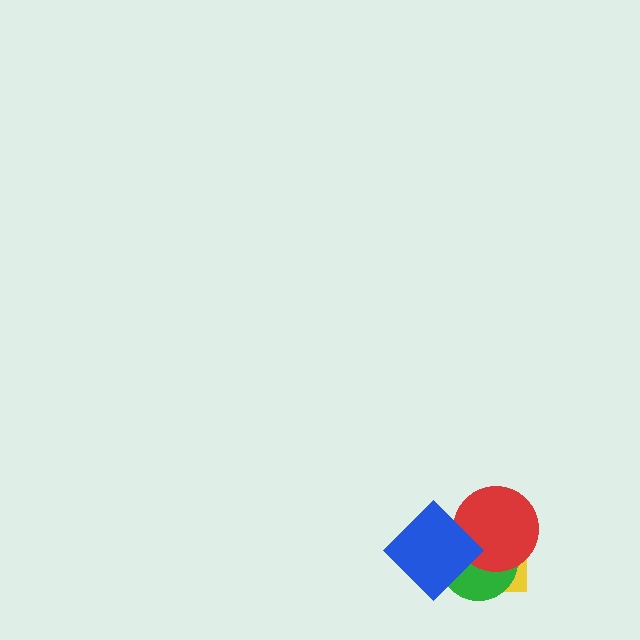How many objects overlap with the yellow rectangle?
3 objects overlap with the yellow rectangle.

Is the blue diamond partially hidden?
No, no other shape covers it.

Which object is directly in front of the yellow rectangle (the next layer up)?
The green circle is directly in front of the yellow rectangle.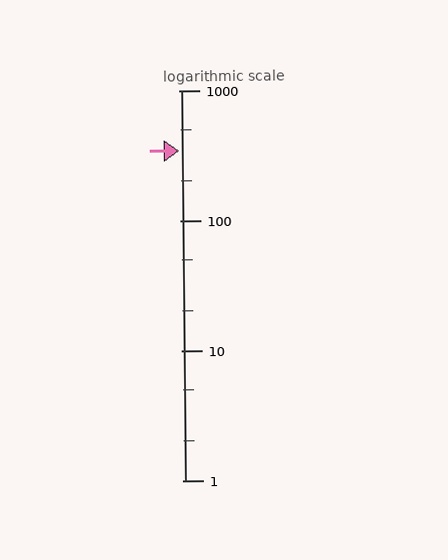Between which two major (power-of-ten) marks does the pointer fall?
The pointer is between 100 and 1000.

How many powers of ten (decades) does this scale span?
The scale spans 3 decades, from 1 to 1000.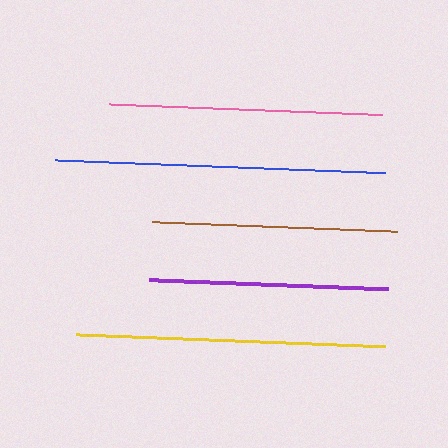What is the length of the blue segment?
The blue segment is approximately 329 pixels long.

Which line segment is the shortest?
The purple line is the shortest at approximately 240 pixels.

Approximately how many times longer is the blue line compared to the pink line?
The blue line is approximately 1.2 times the length of the pink line.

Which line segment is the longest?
The blue line is the longest at approximately 329 pixels.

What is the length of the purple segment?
The purple segment is approximately 240 pixels long.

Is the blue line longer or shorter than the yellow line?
The blue line is longer than the yellow line.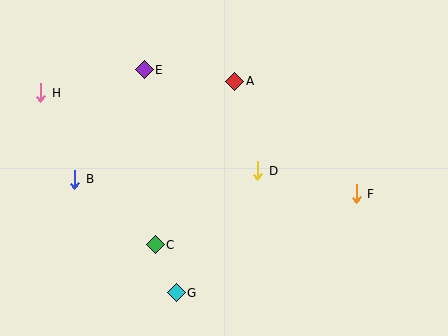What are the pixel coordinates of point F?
Point F is at (356, 194).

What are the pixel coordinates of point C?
Point C is at (155, 245).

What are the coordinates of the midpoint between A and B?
The midpoint between A and B is at (155, 130).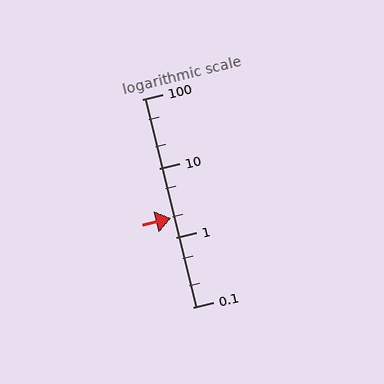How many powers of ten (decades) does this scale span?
The scale spans 3 decades, from 0.1 to 100.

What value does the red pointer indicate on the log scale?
The pointer indicates approximately 1.9.